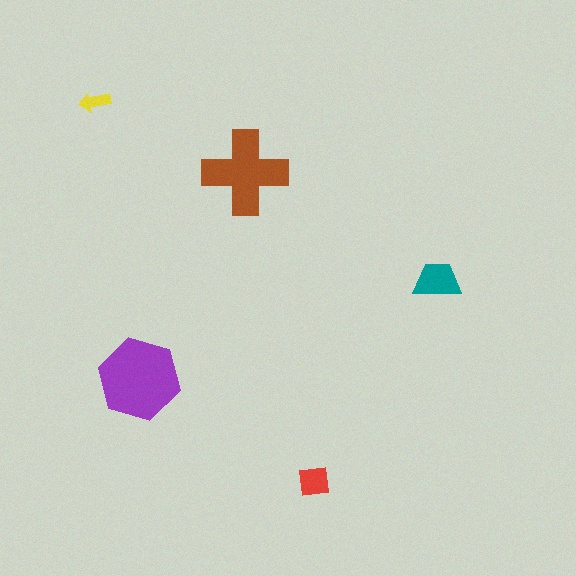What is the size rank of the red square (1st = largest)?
4th.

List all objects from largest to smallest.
The purple hexagon, the brown cross, the teal trapezoid, the red square, the yellow arrow.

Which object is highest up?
The yellow arrow is topmost.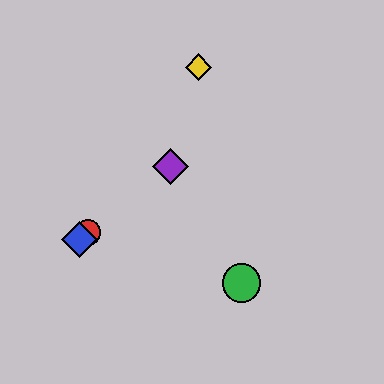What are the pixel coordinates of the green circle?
The green circle is at (242, 283).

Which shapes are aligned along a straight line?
The red circle, the blue diamond, the purple diamond are aligned along a straight line.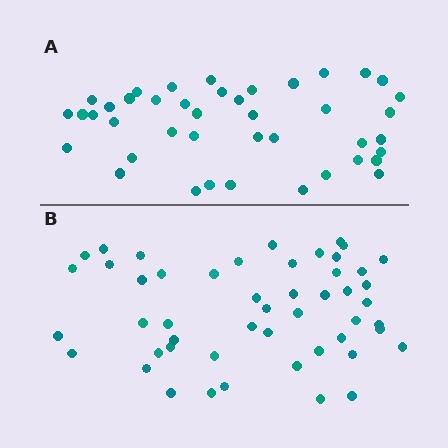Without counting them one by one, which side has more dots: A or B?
Region B (the bottom region) has more dots.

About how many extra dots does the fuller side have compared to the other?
Region B has roughly 8 or so more dots than region A.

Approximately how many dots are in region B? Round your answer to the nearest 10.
About 50 dots.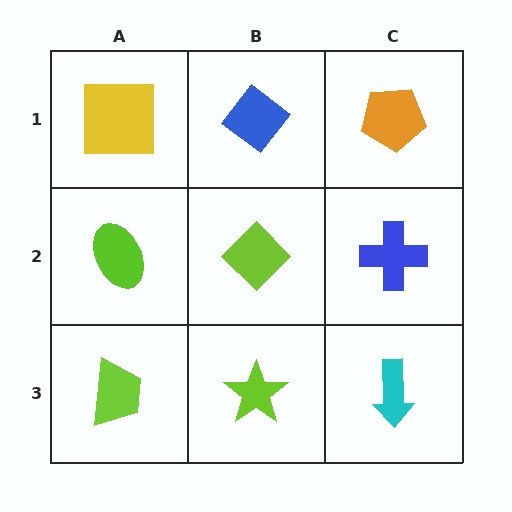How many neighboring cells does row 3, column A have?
2.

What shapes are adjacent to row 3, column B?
A lime diamond (row 2, column B), a lime trapezoid (row 3, column A), a cyan arrow (row 3, column C).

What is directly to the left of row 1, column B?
A yellow square.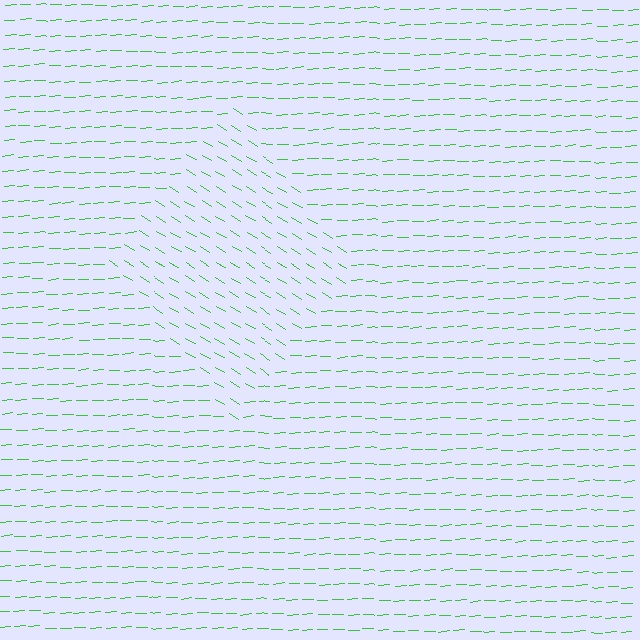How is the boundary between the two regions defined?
The boundary is defined purely by a change in line orientation (approximately 34 degrees difference). All lines are the same color and thickness.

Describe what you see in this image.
The image is filled with small green line segments. A diamond region in the image has lines oriented differently from the surrounding lines, creating a visible texture boundary.